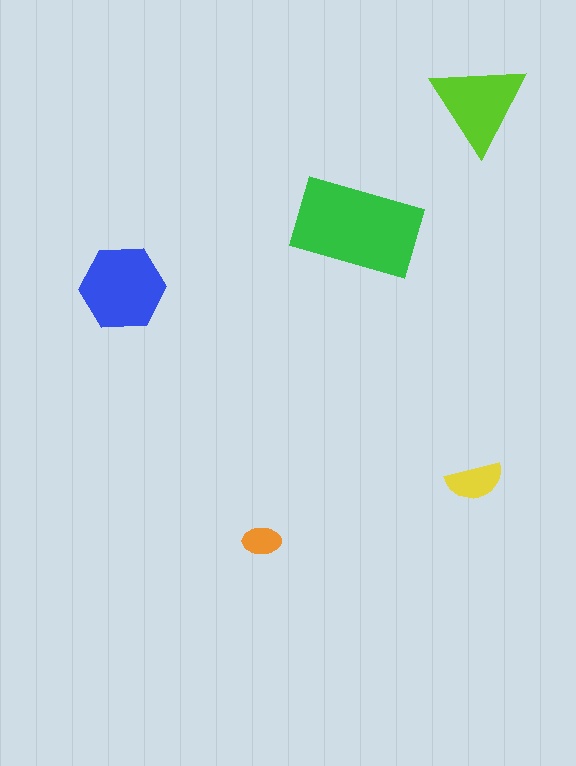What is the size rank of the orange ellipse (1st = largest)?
5th.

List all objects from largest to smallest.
The green rectangle, the blue hexagon, the lime triangle, the yellow semicircle, the orange ellipse.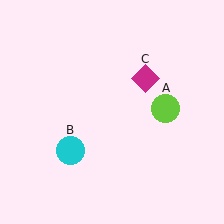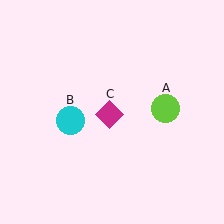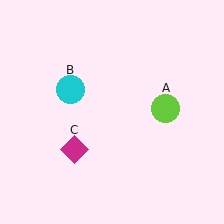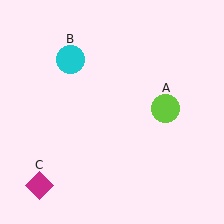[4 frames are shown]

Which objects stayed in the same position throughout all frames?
Lime circle (object A) remained stationary.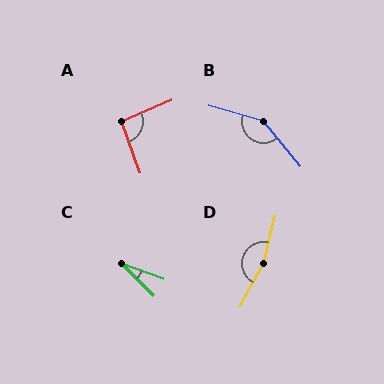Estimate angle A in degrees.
Approximately 93 degrees.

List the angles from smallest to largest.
C (24°), A (93°), B (145°), D (165°).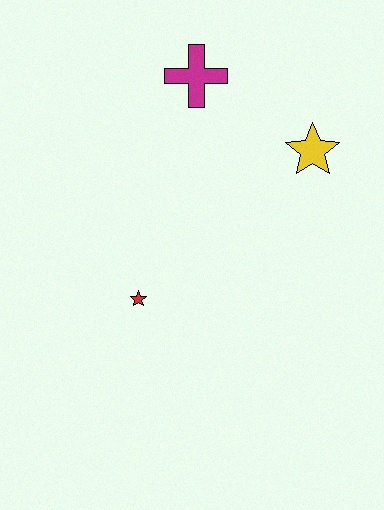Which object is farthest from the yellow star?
The red star is farthest from the yellow star.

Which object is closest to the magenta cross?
The yellow star is closest to the magenta cross.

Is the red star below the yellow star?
Yes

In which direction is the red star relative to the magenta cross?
The red star is below the magenta cross.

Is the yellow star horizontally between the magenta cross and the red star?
No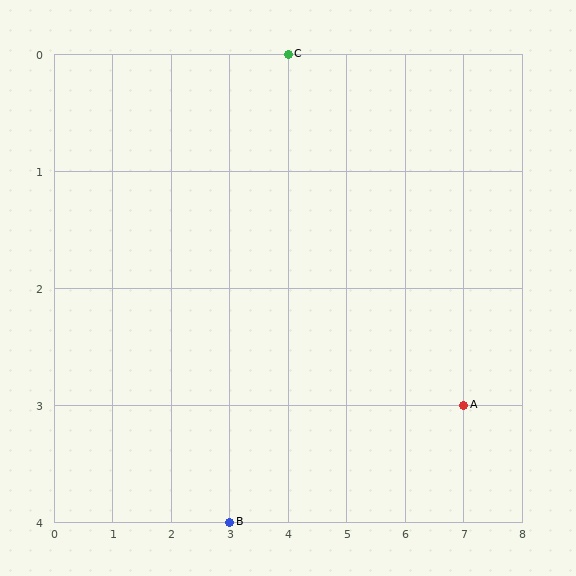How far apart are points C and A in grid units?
Points C and A are 3 columns and 3 rows apart (about 4.2 grid units diagonally).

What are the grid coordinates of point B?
Point B is at grid coordinates (3, 4).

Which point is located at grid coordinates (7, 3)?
Point A is at (7, 3).